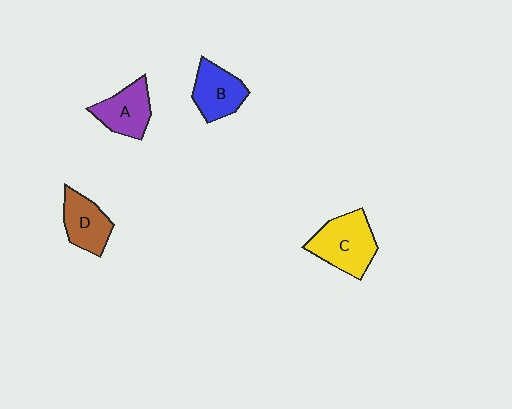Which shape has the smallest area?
Shape D (brown).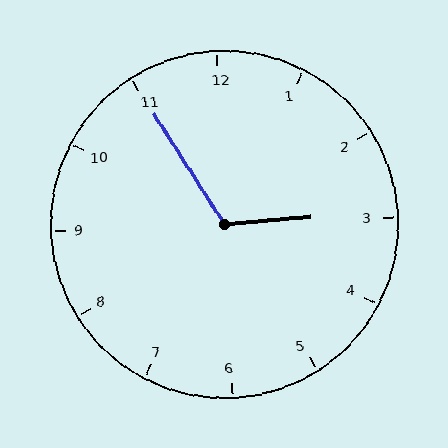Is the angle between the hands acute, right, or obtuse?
It is obtuse.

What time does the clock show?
2:55.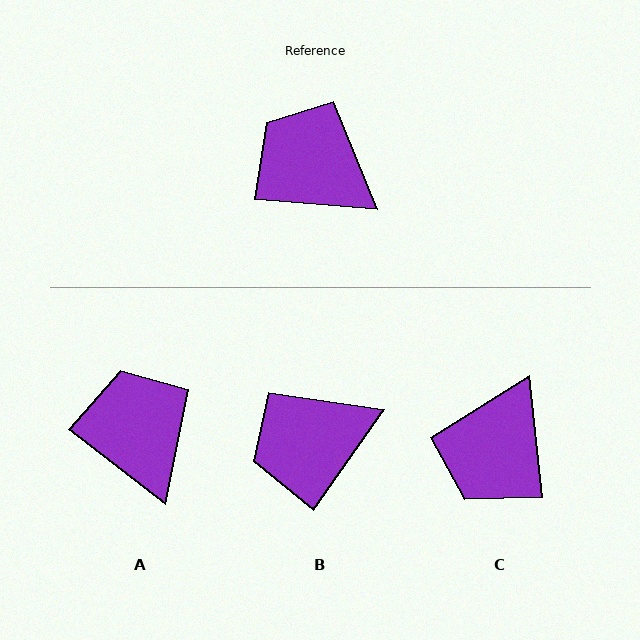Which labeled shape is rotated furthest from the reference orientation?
C, about 101 degrees away.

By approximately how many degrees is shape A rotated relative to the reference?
Approximately 33 degrees clockwise.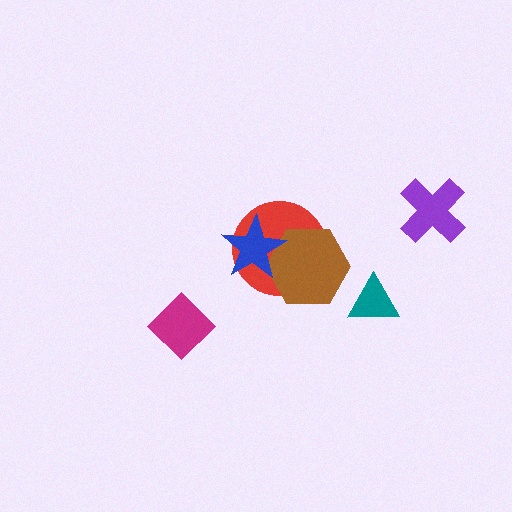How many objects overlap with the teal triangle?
0 objects overlap with the teal triangle.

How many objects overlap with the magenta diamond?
0 objects overlap with the magenta diamond.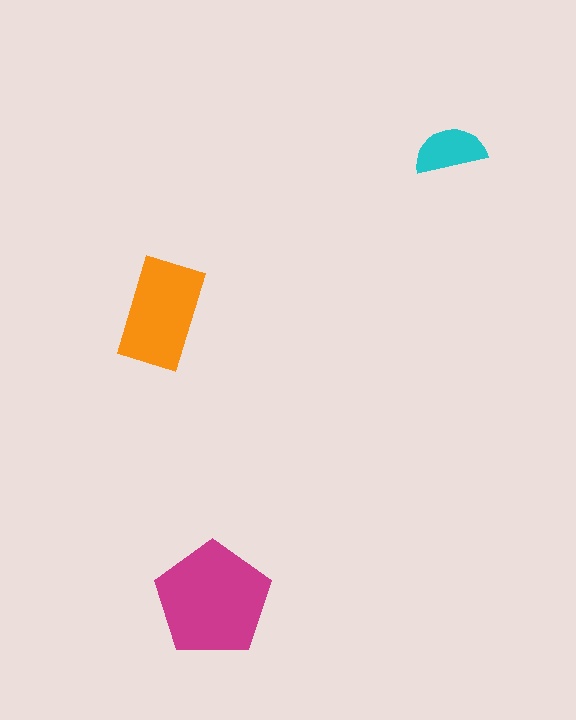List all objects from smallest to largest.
The cyan semicircle, the orange rectangle, the magenta pentagon.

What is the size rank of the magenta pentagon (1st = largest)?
1st.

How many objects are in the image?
There are 3 objects in the image.